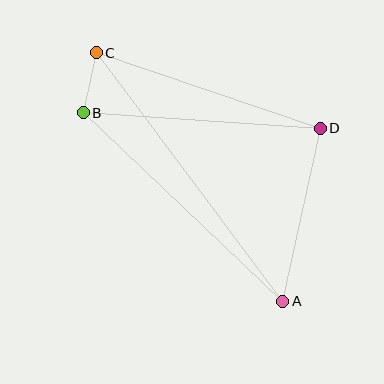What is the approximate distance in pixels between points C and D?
The distance between C and D is approximately 236 pixels.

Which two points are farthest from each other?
Points A and C are farthest from each other.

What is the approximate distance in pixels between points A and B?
The distance between A and B is approximately 274 pixels.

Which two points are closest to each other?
Points B and C are closest to each other.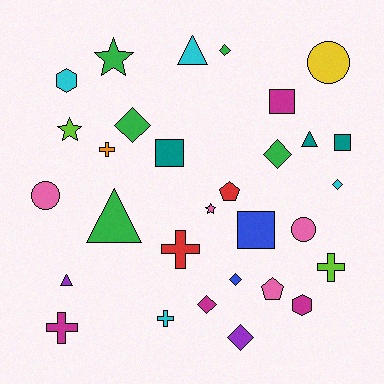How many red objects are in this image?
There are 2 red objects.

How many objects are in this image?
There are 30 objects.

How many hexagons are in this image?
There are 2 hexagons.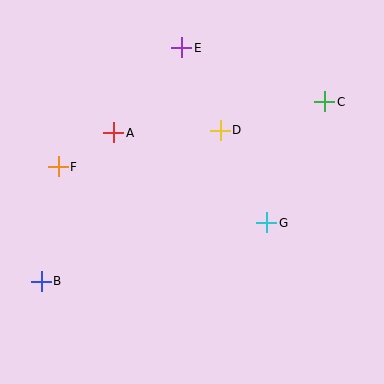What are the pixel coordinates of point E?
Point E is at (182, 48).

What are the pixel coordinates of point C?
Point C is at (325, 102).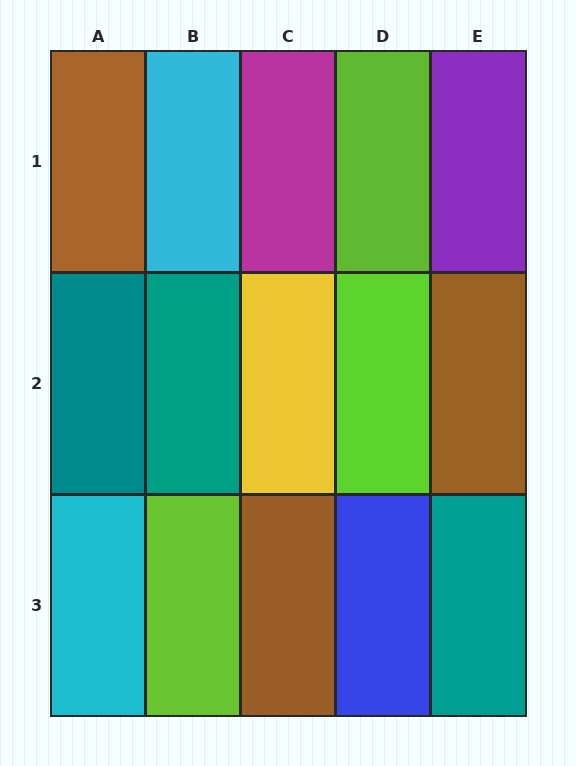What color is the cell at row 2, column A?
Teal.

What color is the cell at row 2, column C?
Yellow.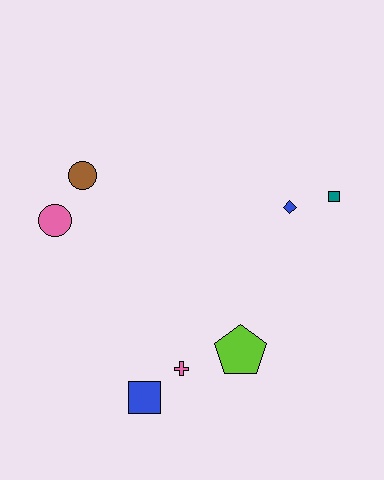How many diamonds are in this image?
There is 1 diamond.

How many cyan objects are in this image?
There are no cyan objects.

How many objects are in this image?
There are 7 objects.